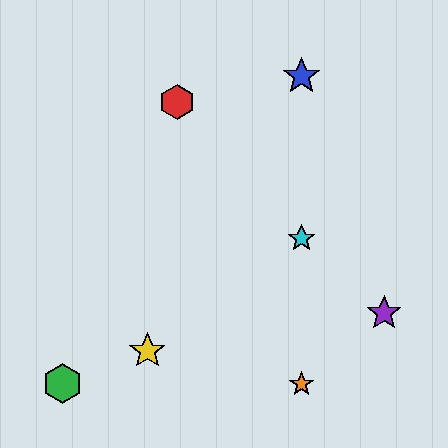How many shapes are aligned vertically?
3 shapes (the blue star, the orange star, the cyan star) are aligned vertically.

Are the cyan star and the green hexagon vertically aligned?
No, the cyan star is at x≈302 and the green hexagon is at x≈62.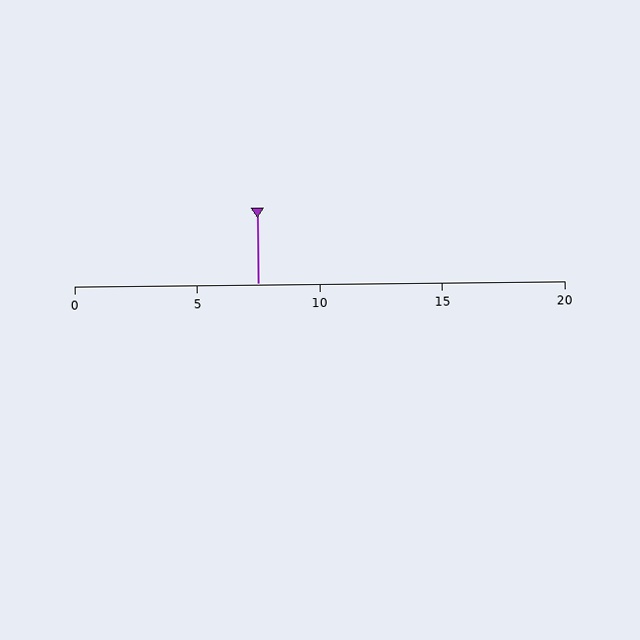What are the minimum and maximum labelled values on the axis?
The axis runs from 0 to 20.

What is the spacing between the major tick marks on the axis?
The major ticks are spaced 5 apart.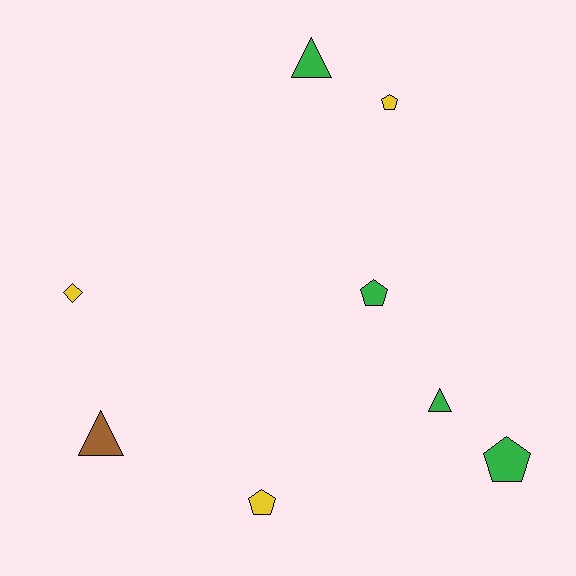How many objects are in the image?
There are 8 objects.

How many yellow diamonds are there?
There is 1 yellow diamond.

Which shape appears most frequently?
Pentagon, with 4 objects.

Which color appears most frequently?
Green, with 4 objects.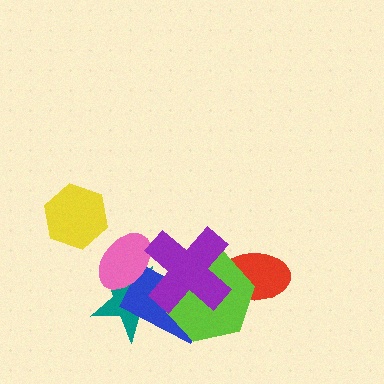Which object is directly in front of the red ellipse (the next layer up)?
The lime hexagon is directly in front of the red ellipse.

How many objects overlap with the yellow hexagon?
0 objects overlap with the yellow hexagon.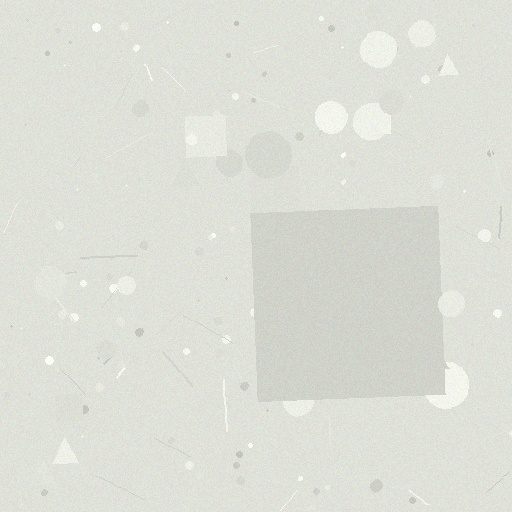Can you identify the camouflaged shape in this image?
The camouflaged shape is a square.